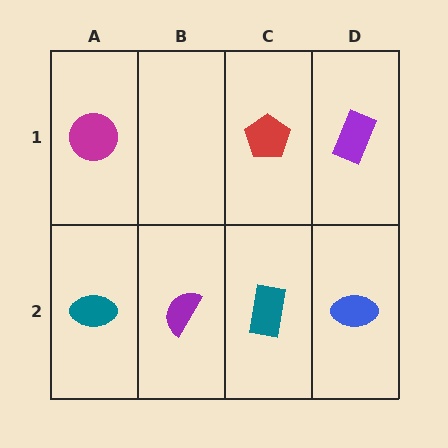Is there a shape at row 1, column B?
No, that cell is empty.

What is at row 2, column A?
A teal ellipse.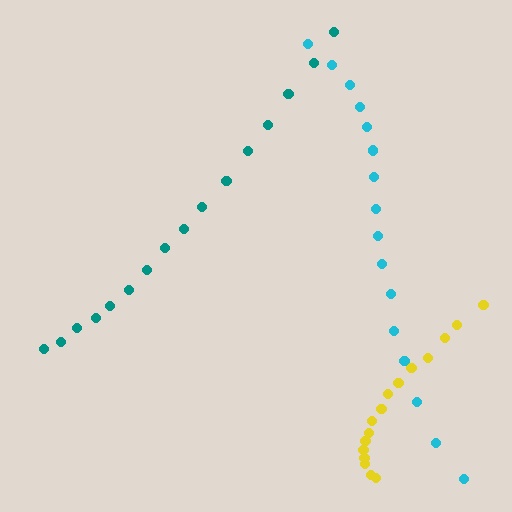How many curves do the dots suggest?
There are 3 distinct paths.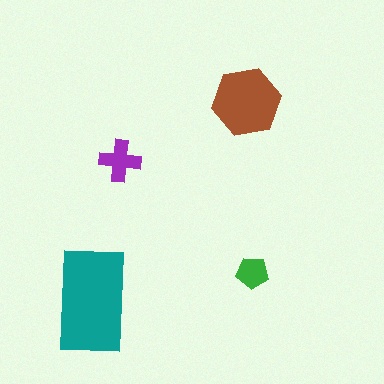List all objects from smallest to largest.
The green pentagon, the purple cross, the brown hexagon, the teal rectangle.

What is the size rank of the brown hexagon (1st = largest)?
2nd.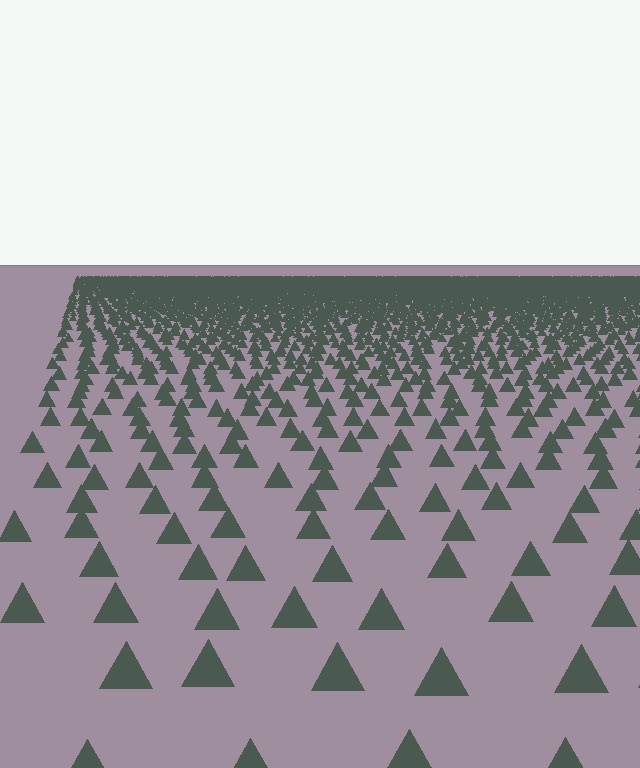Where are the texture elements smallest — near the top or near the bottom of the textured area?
Near the top.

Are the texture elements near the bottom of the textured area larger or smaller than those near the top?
Larger. Near the bottom, elements are closer to the viewer and appear at a bigger on-screen size.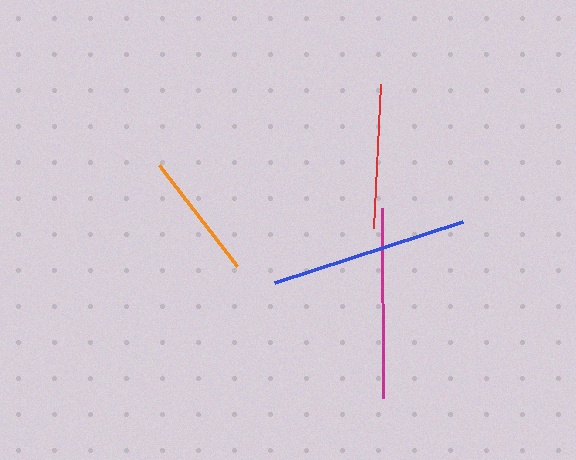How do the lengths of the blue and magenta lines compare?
The blue and magenta lines are approximately the same length.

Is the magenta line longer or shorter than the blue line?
The blue line is longer than the magenta line.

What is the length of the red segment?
The red segment is approximately 144 pixels long.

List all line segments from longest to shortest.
From longest to shortest: blue, magenta, red, orange.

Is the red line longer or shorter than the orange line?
The red line is longer than the orange line.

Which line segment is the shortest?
The orange line is the shortest at approximately 127 pixels.